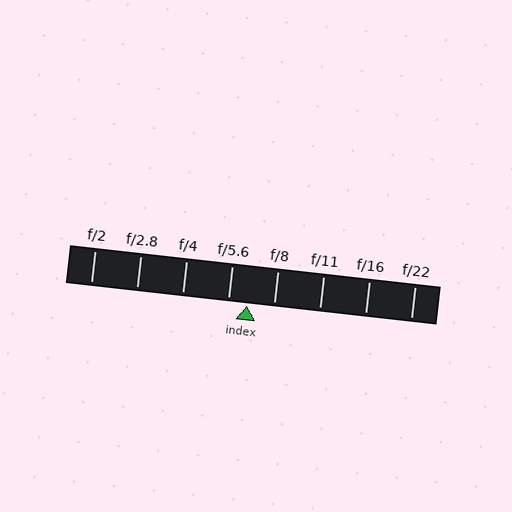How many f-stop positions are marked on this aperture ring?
There are 8 f-stop positions marked.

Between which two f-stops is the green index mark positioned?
The index mark is between f/5.6 and f/8.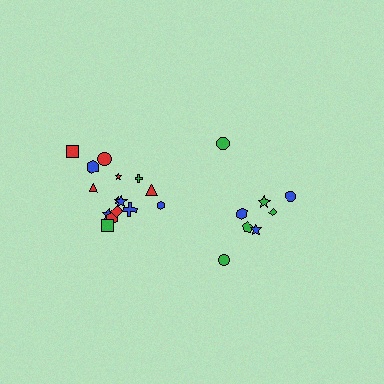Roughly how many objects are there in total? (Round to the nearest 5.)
Roughly 25 objects in total.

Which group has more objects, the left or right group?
The left group.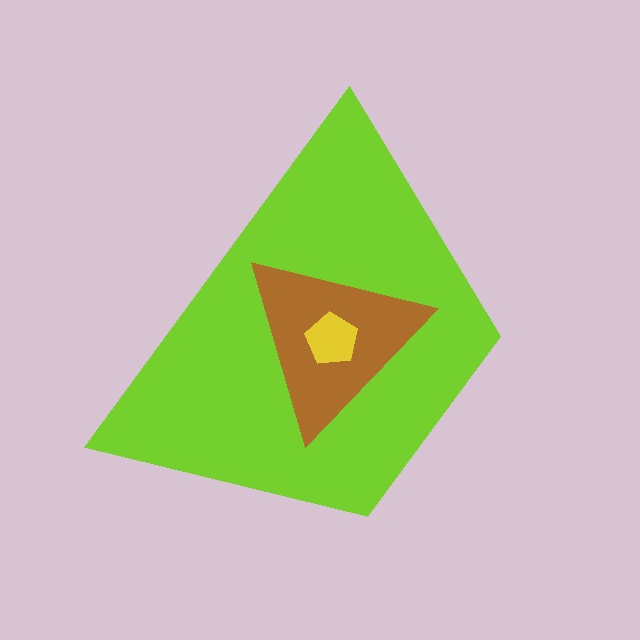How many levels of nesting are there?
3.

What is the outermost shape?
The lime trapezoid.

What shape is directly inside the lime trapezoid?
The brown triangle.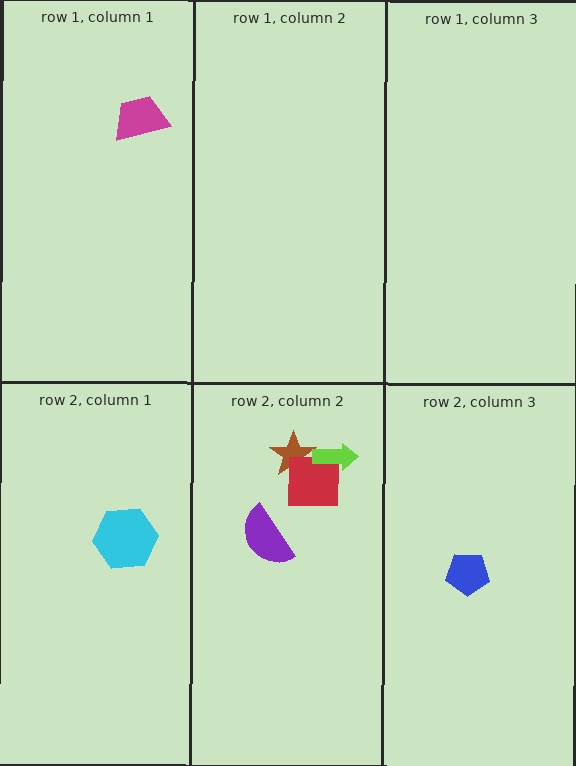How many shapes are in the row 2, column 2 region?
4.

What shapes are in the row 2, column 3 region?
The blue pentagon.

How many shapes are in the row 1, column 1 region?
1.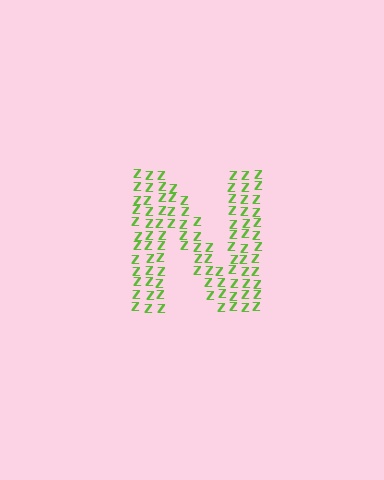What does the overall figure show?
The overall figure shows the letter N.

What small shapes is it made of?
It is made of small letter Z's.